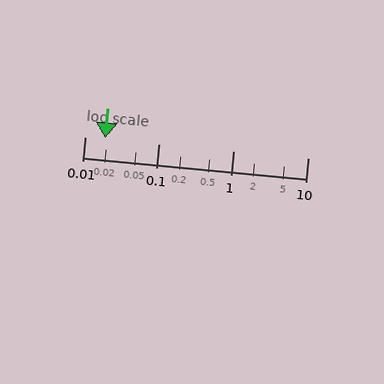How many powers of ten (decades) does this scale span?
The scale spans 3 decades, from 0.01 to 10.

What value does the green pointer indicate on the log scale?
The pointer indicates approximately 0.019.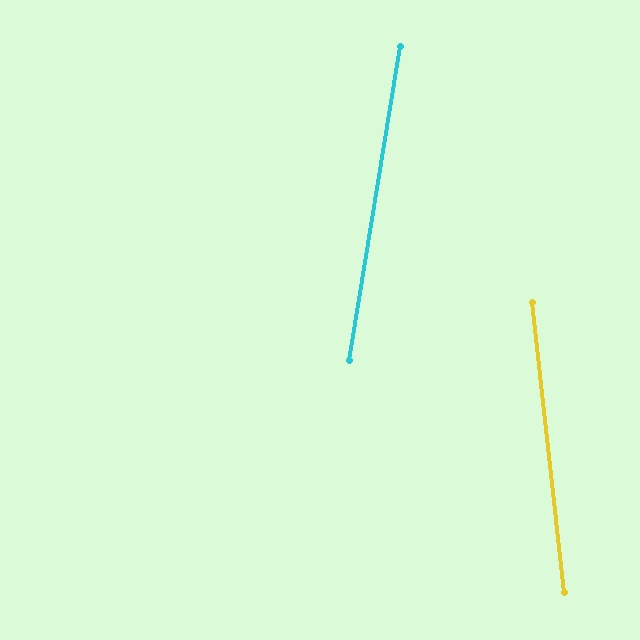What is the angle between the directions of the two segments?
Approximately 15 degrees.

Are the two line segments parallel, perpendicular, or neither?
Neither parallel nor perpendicular — they differ by about 15°.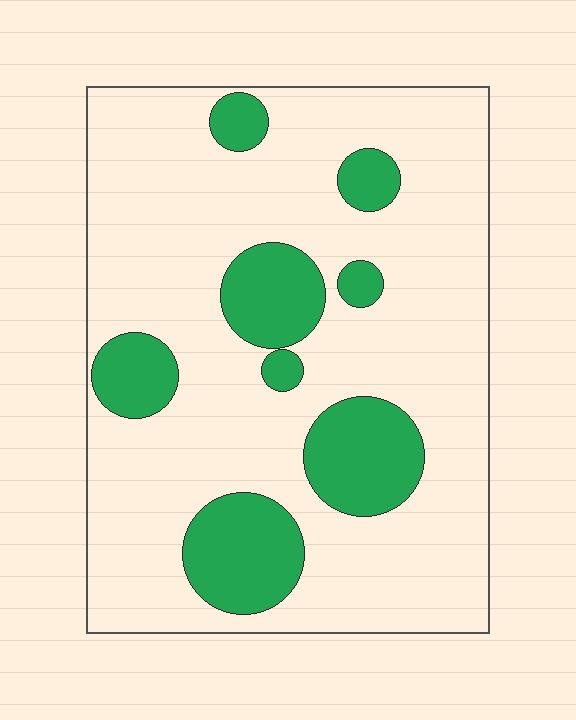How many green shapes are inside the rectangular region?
8.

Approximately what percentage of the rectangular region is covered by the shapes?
Approximately 20%.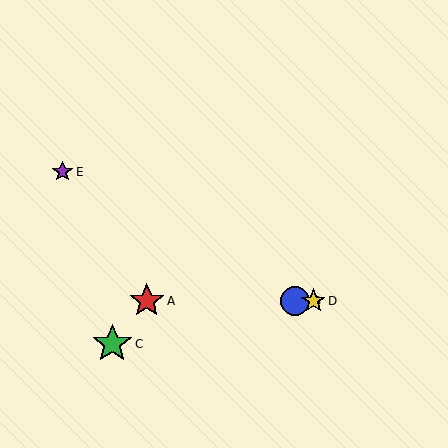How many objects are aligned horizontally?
3 objects (A, B, D) are aligned horizontally.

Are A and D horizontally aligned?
Yes, both are at y≈301.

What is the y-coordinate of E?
Object E is at y≈172.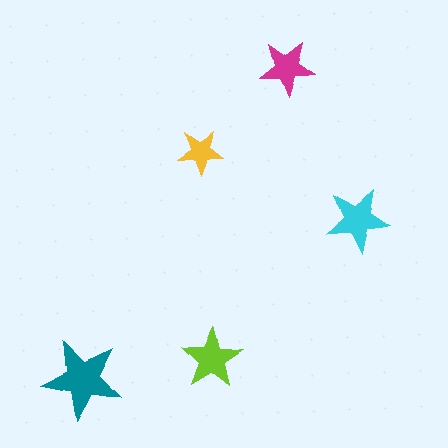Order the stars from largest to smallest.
the teal one, the cyan one, the lime one, the magenta one, the yellow one.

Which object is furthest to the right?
The cyan star is rightmost.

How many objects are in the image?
There are 5 objects in the image.